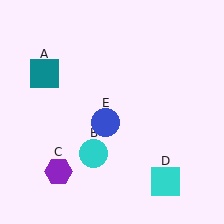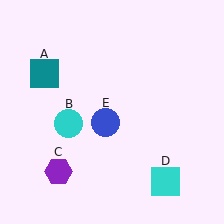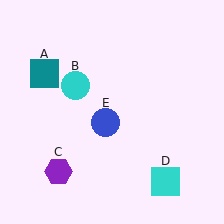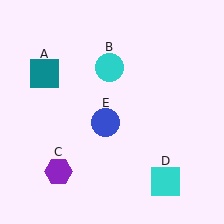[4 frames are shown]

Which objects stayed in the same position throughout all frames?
Teal square (object A) and purple hexagon (object C) and cyan square (object D) and blue circle (object E) remained stationary.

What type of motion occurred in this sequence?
The cyan circle (object B) rotated clockwise around the center of the scene.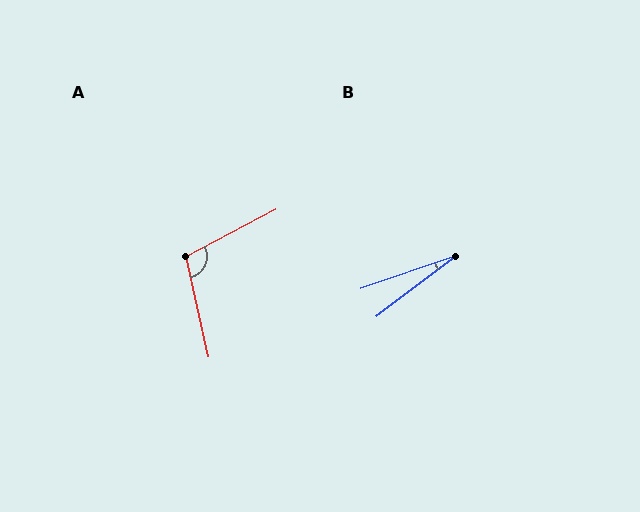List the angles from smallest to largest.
B (18°), A (105°).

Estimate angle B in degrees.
Approximately 18 degrees.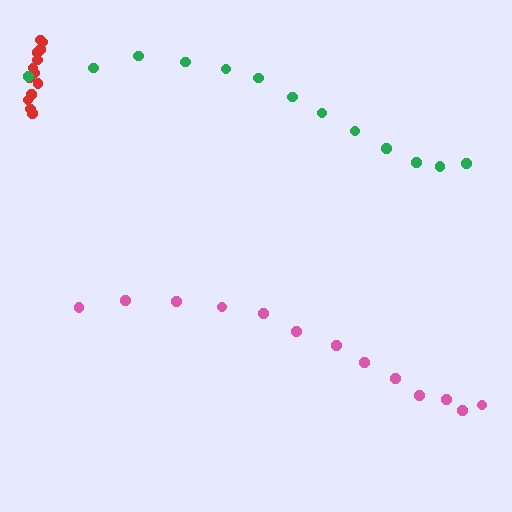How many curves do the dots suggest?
There are 3 distinct paths.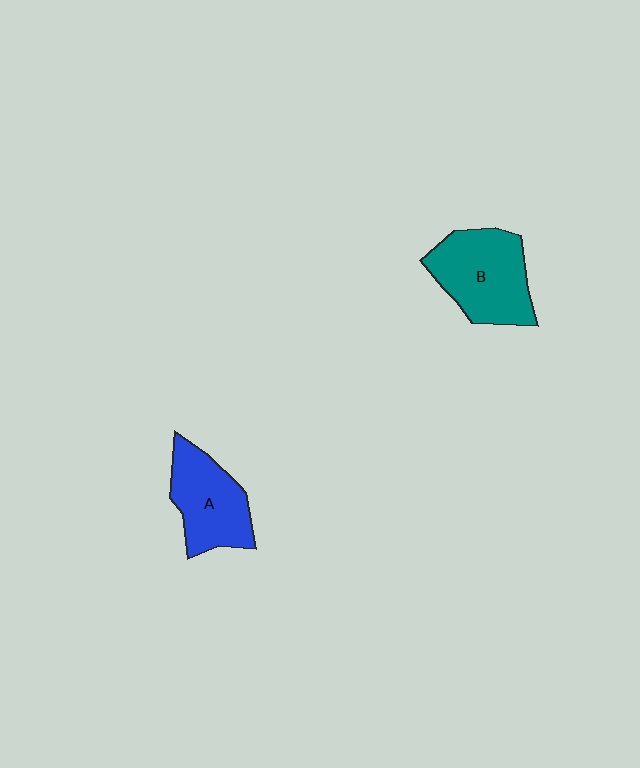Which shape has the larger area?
Shape B (teal).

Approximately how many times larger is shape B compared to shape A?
Approximately 1.2 times.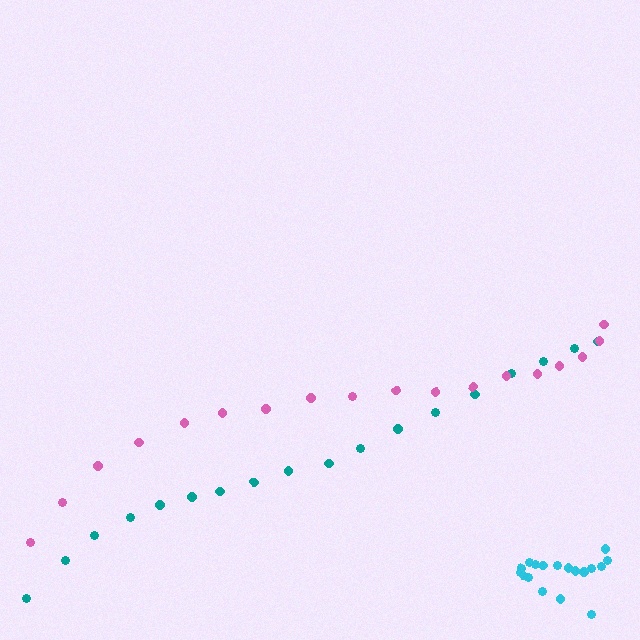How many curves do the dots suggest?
There are 3 distinct paths.